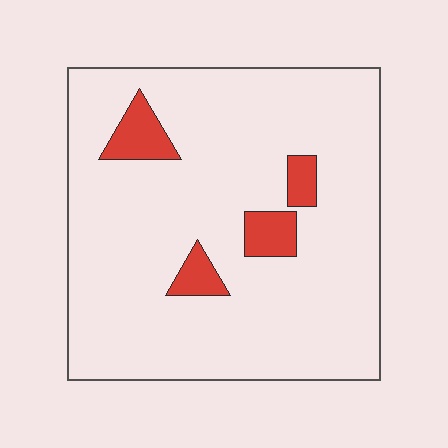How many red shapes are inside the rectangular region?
4.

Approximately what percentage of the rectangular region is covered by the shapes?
Approximately 10%.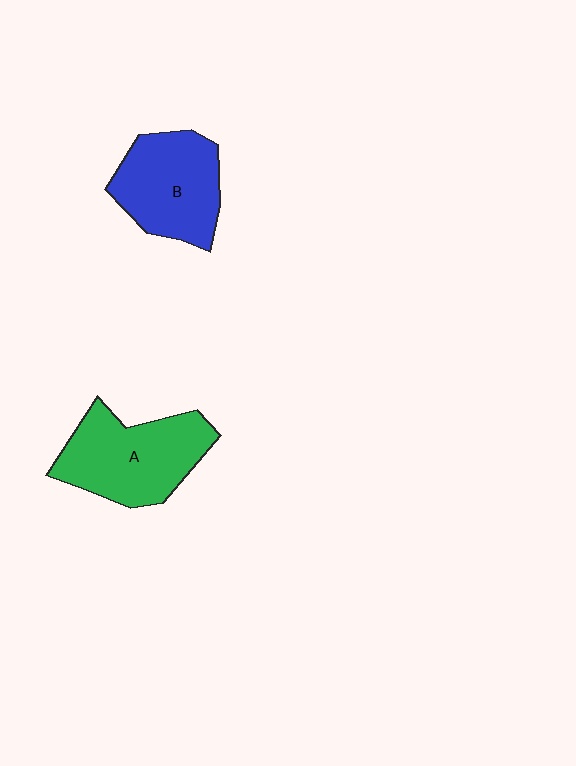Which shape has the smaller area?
Shape B (blue).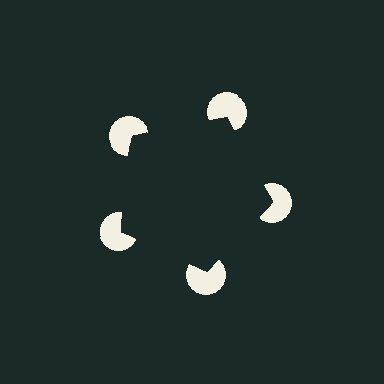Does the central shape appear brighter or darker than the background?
It typically appears slightly darker than the background, even though no actual brightness change is drawn.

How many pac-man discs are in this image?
There are 5 — one at each vertex of the illusory pentagon.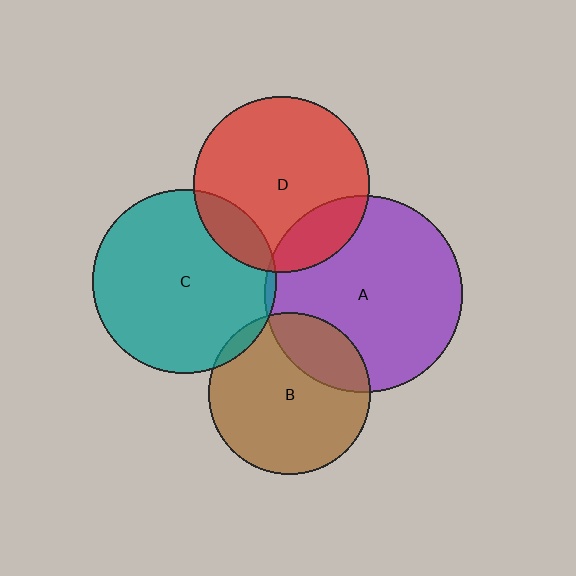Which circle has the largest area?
Circle A (purple).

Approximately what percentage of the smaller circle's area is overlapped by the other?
Approximately 5%.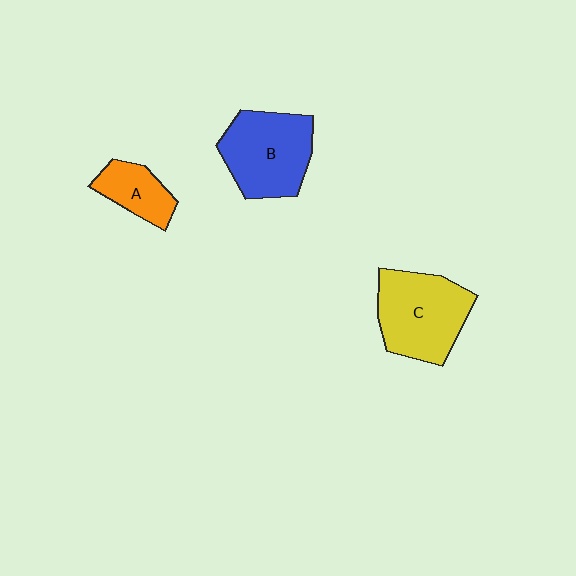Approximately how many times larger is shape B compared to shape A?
Approximately 2.0 times.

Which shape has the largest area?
Shape C (yellow).